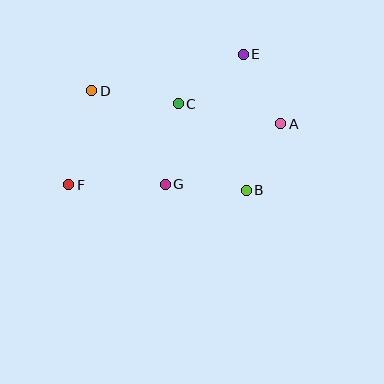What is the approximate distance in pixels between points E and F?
The distance between E and F is approximately 218 pixels.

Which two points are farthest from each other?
Points A and F are farthest from each other.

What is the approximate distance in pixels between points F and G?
The distance between F and G is approximately 96 pixels.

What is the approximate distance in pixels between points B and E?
The distance between B and E is approximately 136 pixels.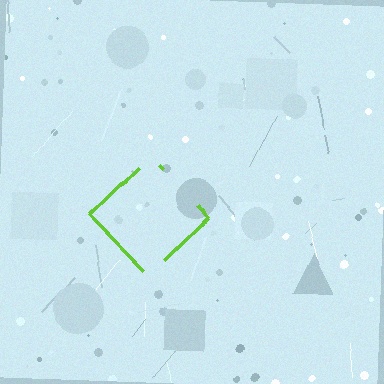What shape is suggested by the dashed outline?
The dashed outline suggests a diamond.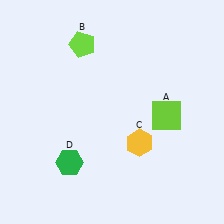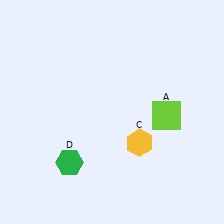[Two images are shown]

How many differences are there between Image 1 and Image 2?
There is 1 difference between the two images.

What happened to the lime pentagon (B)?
The lime pentagon (B) was removed in Image 2. It was in the top-left area of Image 1.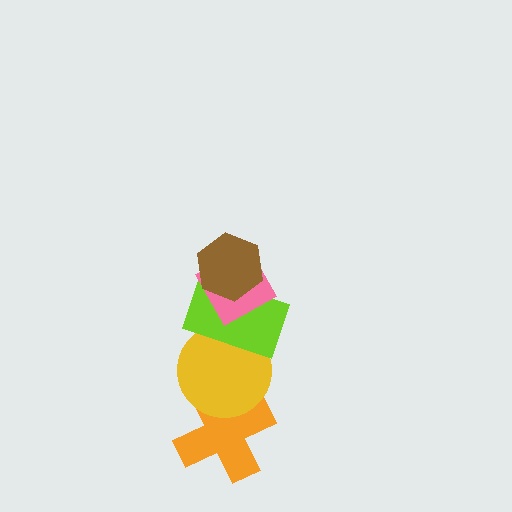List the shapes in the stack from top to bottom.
From top to bottom: the brown hexagon, the pink diamond, the lime rectangle, the yellow circle, the orange cross.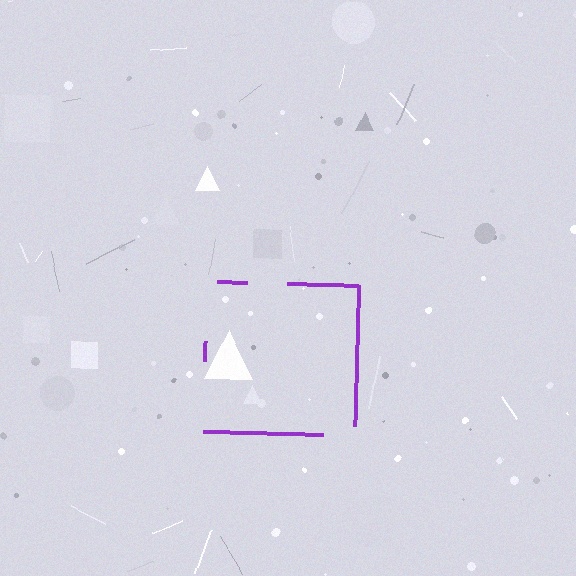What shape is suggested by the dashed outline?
The dashed outline suggests a square.